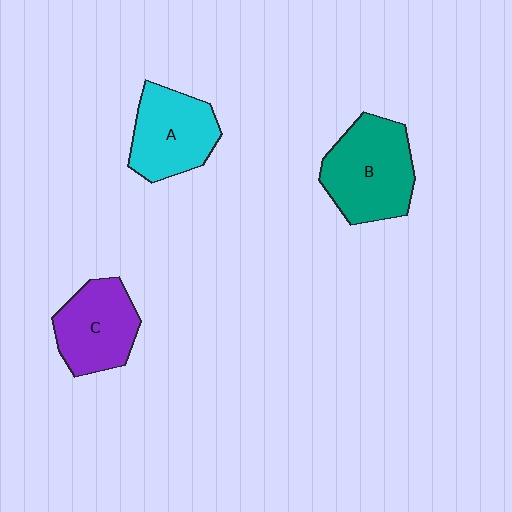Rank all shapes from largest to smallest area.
From largest to smallest: B (teal), A (cyan), C (purple).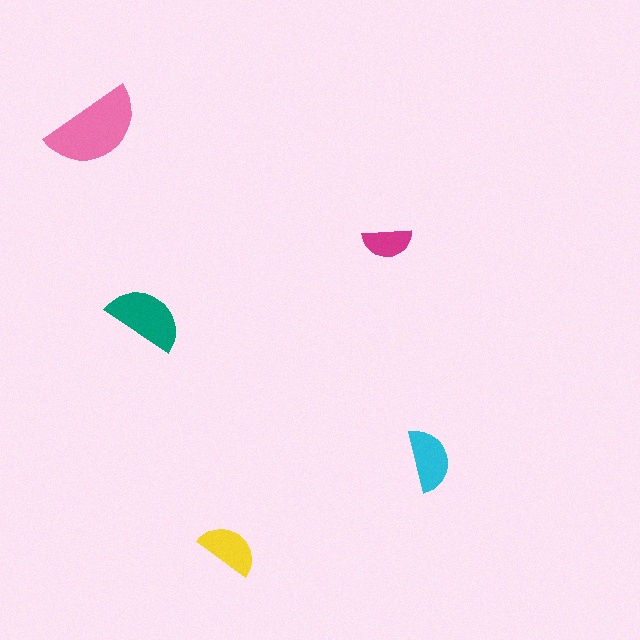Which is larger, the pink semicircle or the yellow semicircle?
The pink one.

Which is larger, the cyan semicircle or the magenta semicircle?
The cyan one.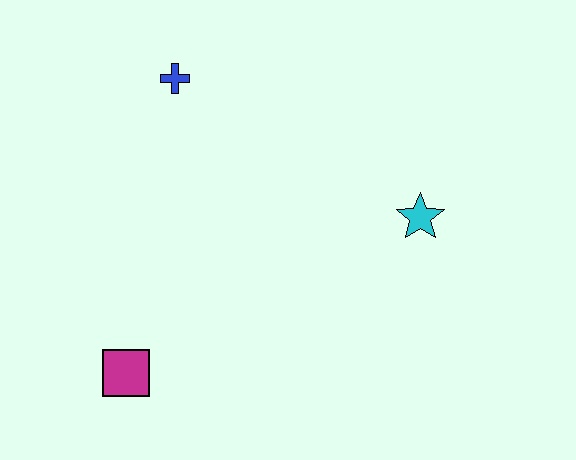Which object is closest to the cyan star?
The blue cross is closest to the cyan star.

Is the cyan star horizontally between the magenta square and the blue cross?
No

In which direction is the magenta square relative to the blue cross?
The magenta square is below the blue cross.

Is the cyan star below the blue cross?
Yes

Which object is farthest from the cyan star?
The magenta square is farthest from the cyan star.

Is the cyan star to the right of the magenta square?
Yes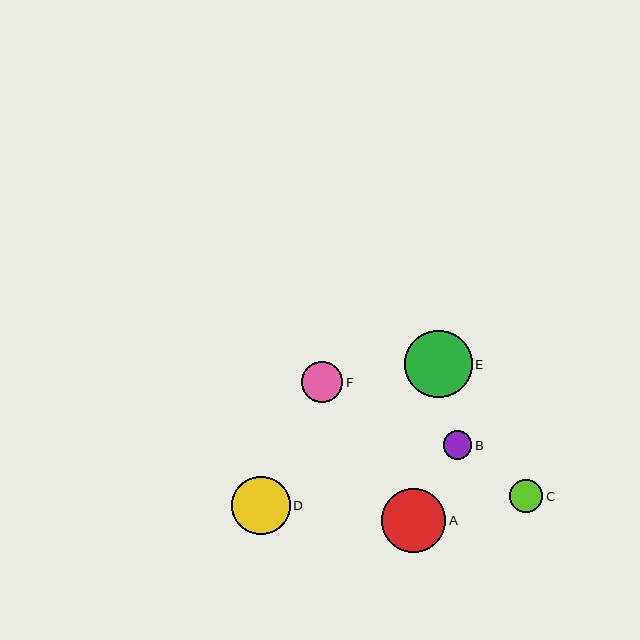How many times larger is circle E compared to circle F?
Circle E is approximately 1.6 times the size of circle F.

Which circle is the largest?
Circle E is the largest with a size of approximately 67 pixels.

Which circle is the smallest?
Circle B is the smallest with a size of approximately 29 pixels.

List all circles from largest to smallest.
From largest to smallest: E, A, D, F, C, B.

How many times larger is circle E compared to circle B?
Circle E is approximately 2.3 times the size of circle B.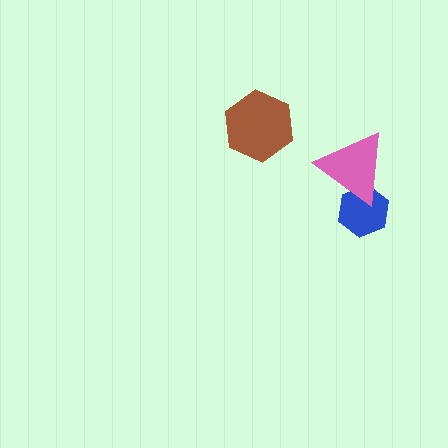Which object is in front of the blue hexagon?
The pink triangle is in front of the blue hexagon.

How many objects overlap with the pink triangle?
1 object overlaps with the pink triangle.